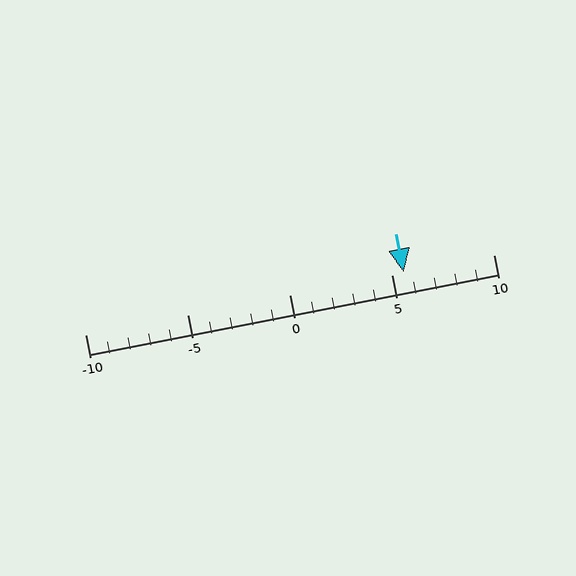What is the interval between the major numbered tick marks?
The major tick marks are spaced 5 units apart.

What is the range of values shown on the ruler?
The ruler shows values from -10 to 10.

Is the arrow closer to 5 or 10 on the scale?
The arrow is closer to 5.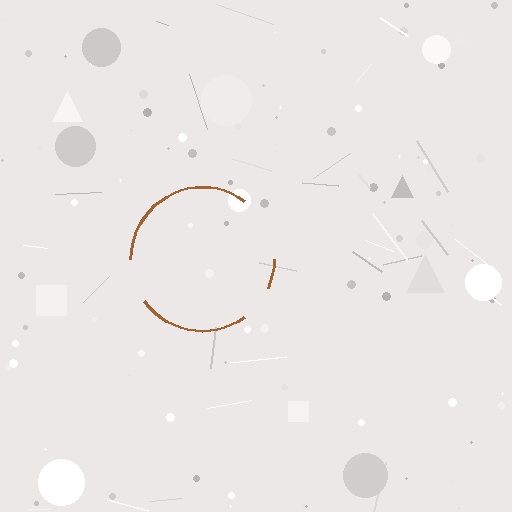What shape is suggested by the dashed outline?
The dashed outline suggests a circle.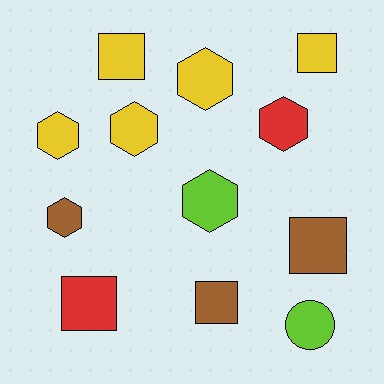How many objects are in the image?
There are 12 objects.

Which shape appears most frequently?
Hexagon, with 6 objects.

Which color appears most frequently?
Yellow, with 5 objects.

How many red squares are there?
There is 1 red square.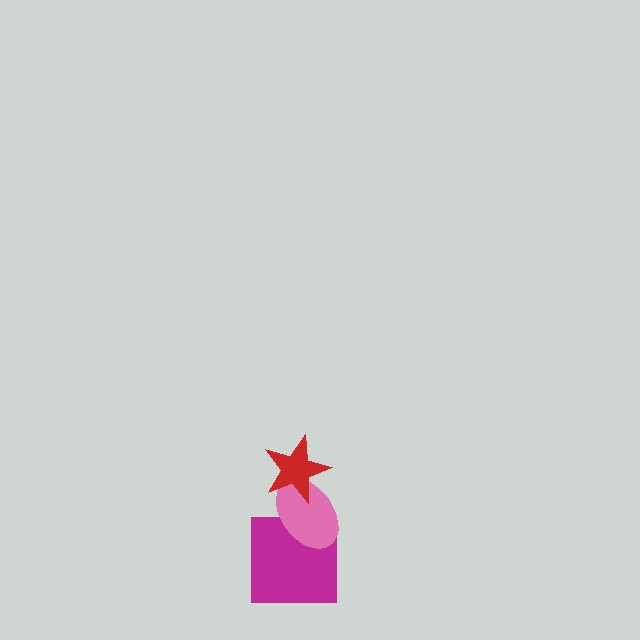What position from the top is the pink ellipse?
The pink ellipse is 2nd from the top.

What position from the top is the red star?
The red star is 1st from the top.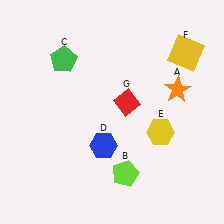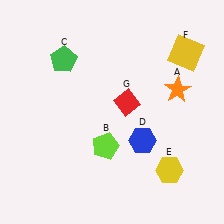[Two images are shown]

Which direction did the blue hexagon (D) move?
The blue hexagon (D) moved right.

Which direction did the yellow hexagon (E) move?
The yellow hexagon (E) moved down.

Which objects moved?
The objects that moved are: the lime pentagon (B), the blue hexagon (D), the yellow hexagon (E).